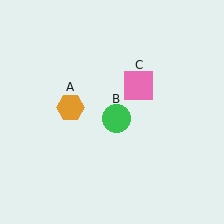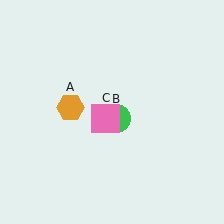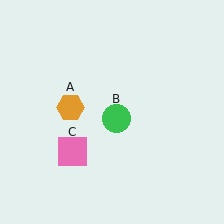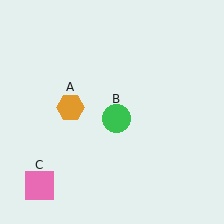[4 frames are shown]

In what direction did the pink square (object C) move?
The pink square (object C) moved down and to the left.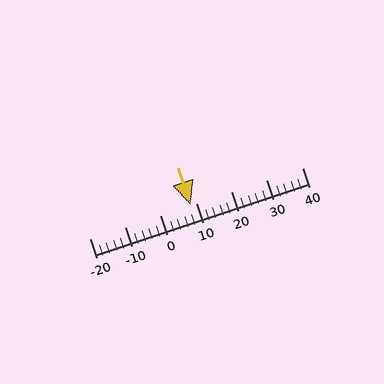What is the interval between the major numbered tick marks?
The major tick marks are spaced 10 units apart.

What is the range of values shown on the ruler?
The ruler shows values from -20 to 40.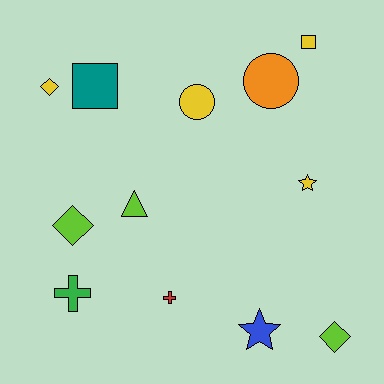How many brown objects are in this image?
There are no brown objects.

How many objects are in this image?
There are 12 objects.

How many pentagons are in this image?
There are no pentagons.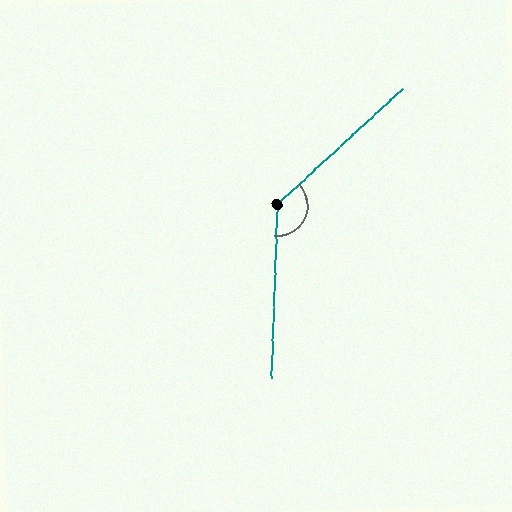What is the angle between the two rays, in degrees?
Approximately 135 degrees.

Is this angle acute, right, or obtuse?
It is obtuse.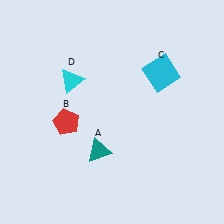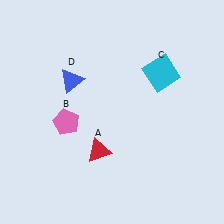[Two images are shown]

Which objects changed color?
A changed from teal to red. B changed from red to pink. D changed from cyan to blue.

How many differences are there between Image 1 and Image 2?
There are 3 differences between the two images.